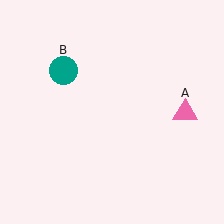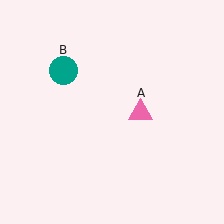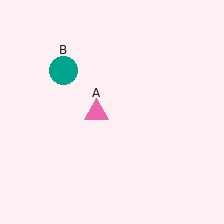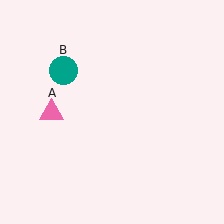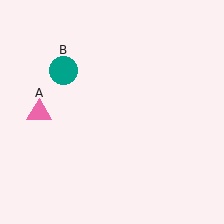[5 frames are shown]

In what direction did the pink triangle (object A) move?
The pink triangle (object A) moved left.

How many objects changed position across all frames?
1 object changed position: pink triangle (object A).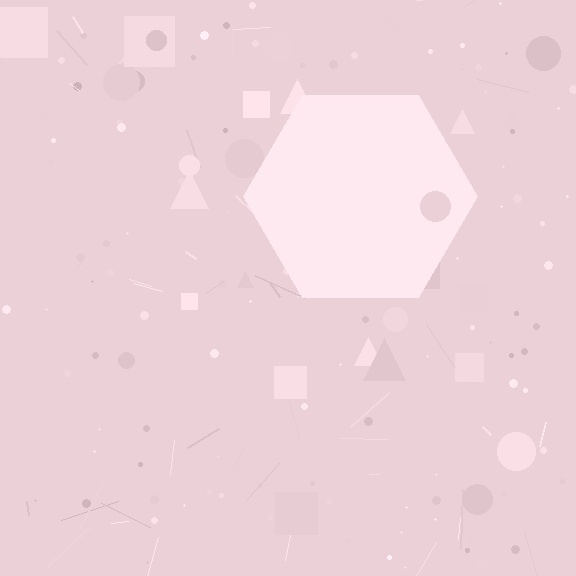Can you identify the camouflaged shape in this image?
The camouflaged shape is a hexagon.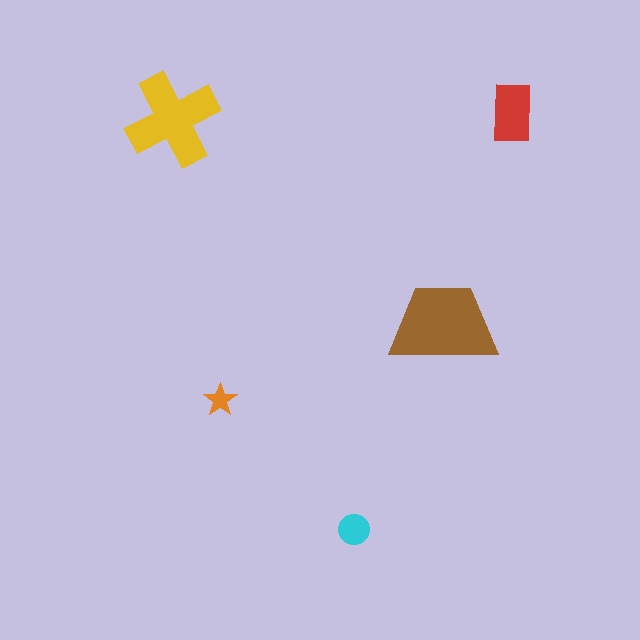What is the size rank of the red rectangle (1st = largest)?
3rd.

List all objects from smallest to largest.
The orange star, the cyan circle, the red rectangle, the yellow cross, the brown trapezoid.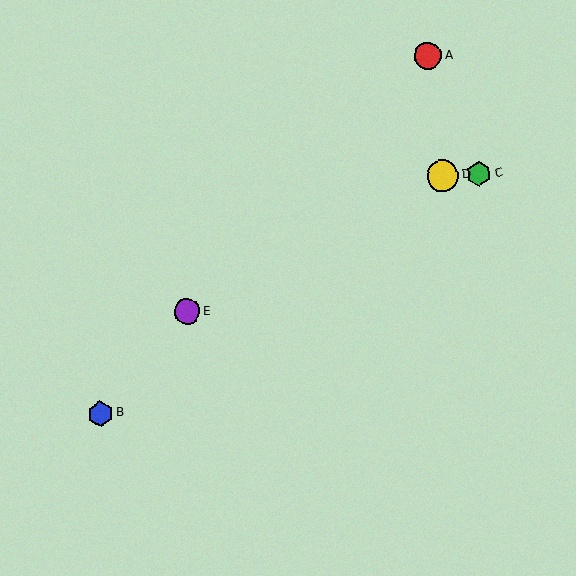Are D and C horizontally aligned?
Yes, both are at y≈176.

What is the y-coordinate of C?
Object C is at y≈174.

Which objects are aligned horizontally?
Objects C, D are aligned horizontally.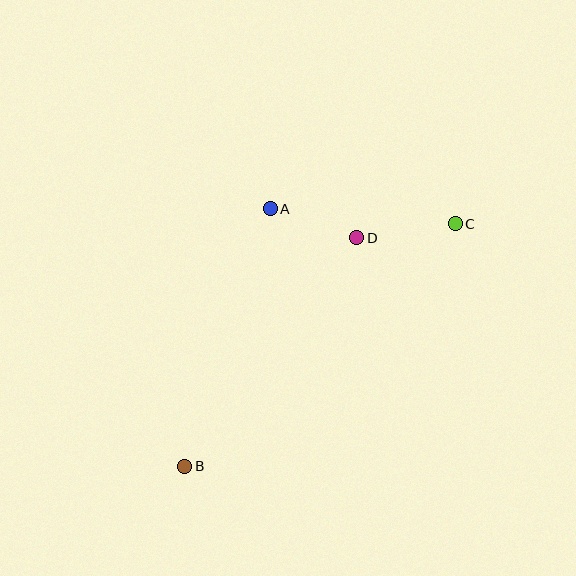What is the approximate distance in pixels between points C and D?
The distance between C and D is approximately 99 pixels.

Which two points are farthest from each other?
Points B and C are farthest from each other.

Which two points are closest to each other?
Points A and D are closest to each other.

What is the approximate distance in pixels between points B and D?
The distance between B and D is approximately 286 pixels.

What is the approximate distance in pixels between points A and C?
The distance between A and C is approximately 186 pixels.